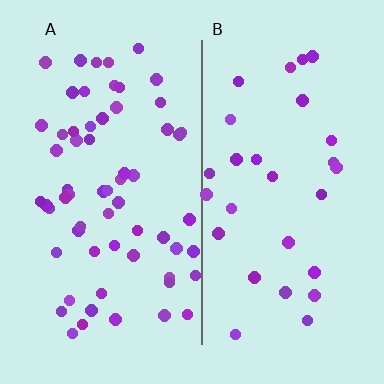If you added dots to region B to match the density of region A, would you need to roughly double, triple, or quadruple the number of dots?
Approximately double.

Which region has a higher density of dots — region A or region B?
A (the left).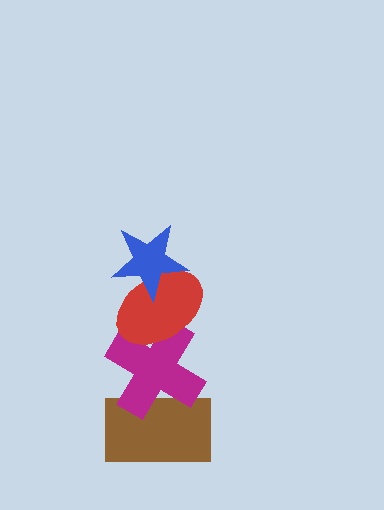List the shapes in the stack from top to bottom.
From top to bottom: the blue star, the red ellipse, the magenta cross, the brown rectangle.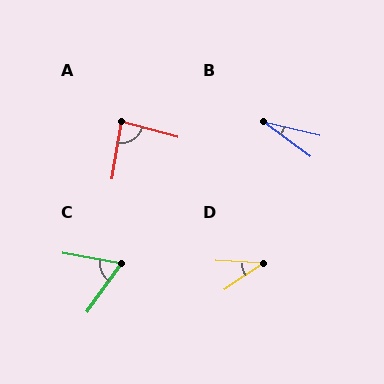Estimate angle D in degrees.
Approximately 36 degrees.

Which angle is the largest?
A, at approximately 84 degrees.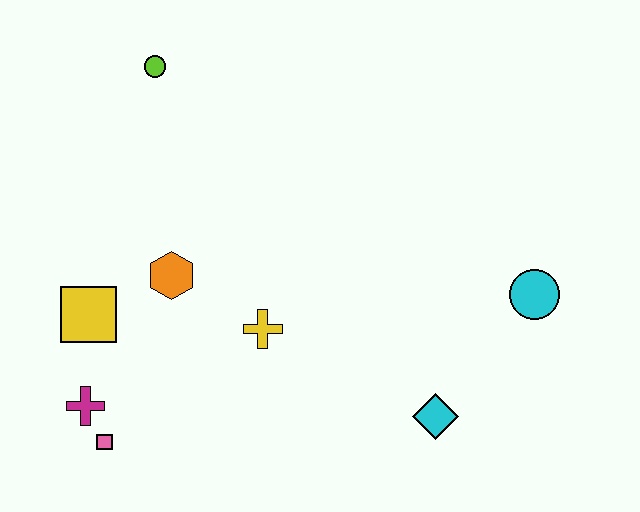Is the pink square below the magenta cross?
Yes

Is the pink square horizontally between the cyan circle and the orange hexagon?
No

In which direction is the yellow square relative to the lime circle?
The yellow square is below the lime circle.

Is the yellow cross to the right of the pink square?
Yes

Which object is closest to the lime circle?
The orange hexagon is closest to the lime circle.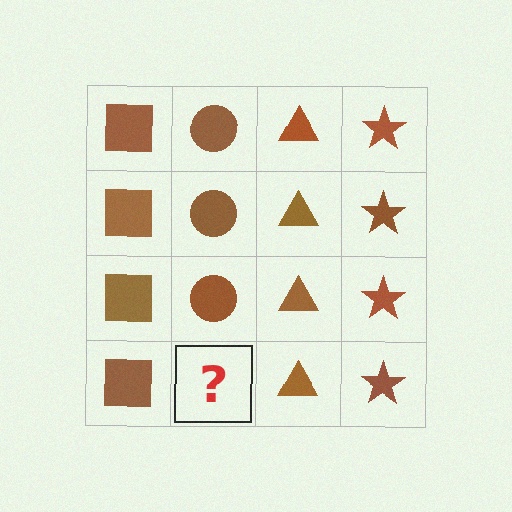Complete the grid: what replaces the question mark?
The question mark should be replaced with a brown circle.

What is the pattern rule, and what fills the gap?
The rule is that each column has a consistent shape. The gap should be filled with a brown circle.